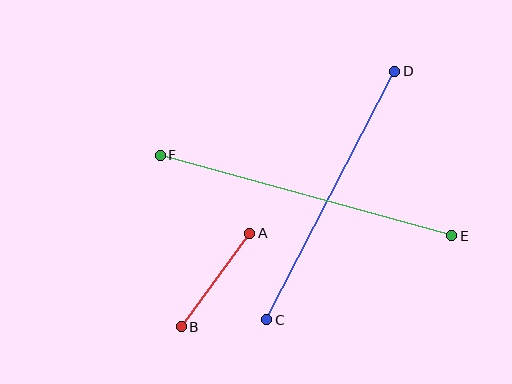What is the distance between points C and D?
The distance is approximately 280 pixels.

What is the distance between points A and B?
The distance is approximately 116 pixels.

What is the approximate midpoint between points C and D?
The midpoint is at approximately (331, 195) pixels.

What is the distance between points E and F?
The distance is approximately 302 pixels.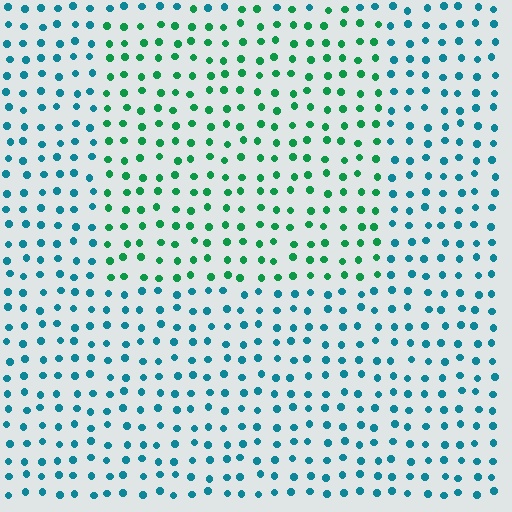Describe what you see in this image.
The image is filled with small teal elements in a uniform arrangement. A rectangle-shaped region is visible where the elements are tinted to a slightly different hue, forming a subtle color boundary.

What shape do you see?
I see a rectangle.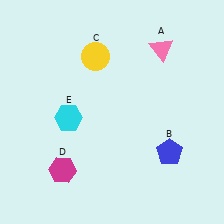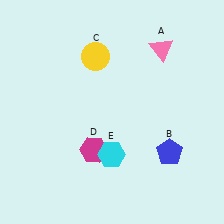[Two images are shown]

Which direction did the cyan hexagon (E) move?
The cyan hexagon (E) moved right.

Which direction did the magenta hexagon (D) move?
The magenta hexagon (D) moved right.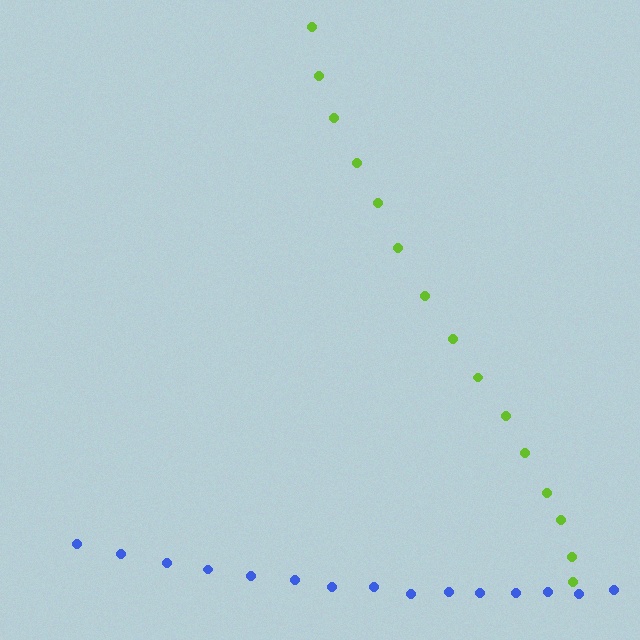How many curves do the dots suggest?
There are 2 distinct paths.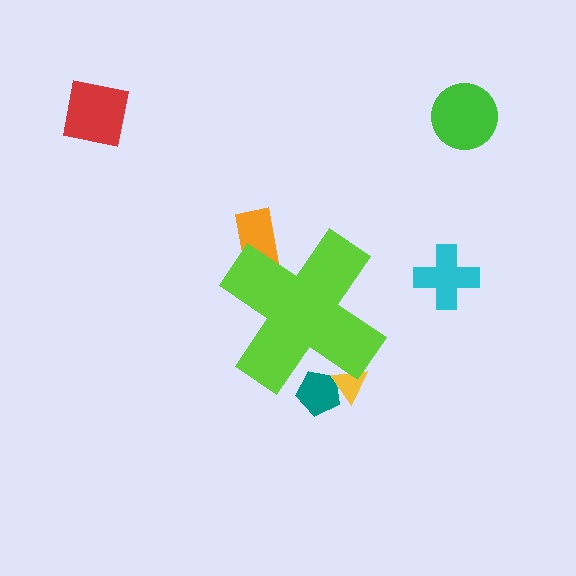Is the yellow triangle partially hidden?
Yes, the yellow triangle is partially hidden behind the lime cross.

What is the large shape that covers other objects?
A lime cross.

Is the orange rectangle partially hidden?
Yes, the orange rectangle is partially hidden behind the lime cross.